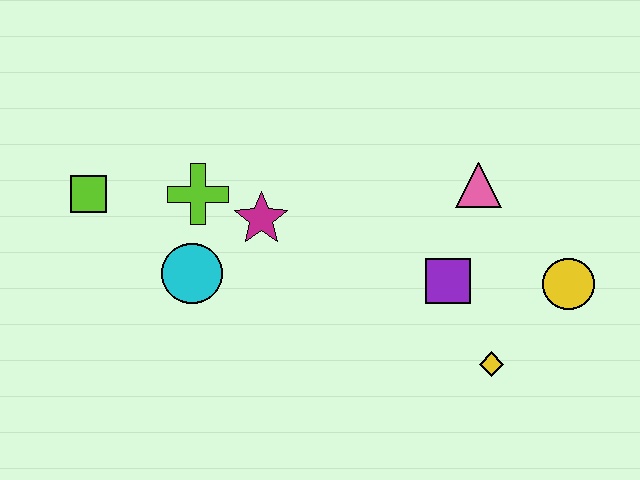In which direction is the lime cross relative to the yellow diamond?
The lime cross is to the left of the yellow diamond.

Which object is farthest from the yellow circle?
The lime square is farthest from the yellow circle.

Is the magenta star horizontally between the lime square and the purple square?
Yes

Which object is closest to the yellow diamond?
The purple square is closest to the yellow diamond.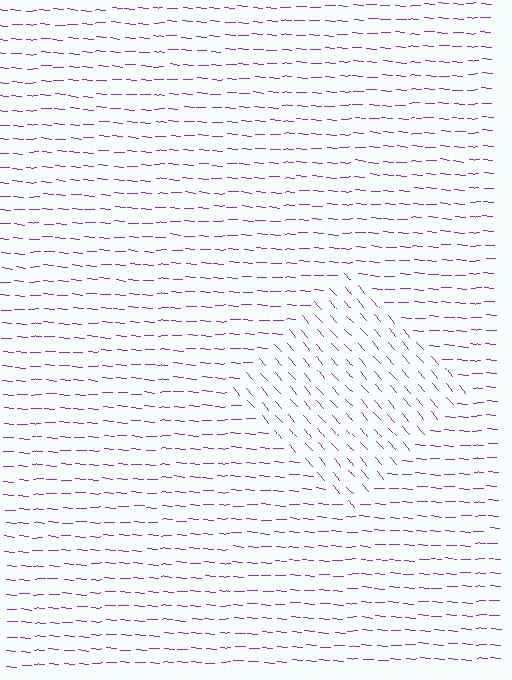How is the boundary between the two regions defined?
The boundary is defined purely by a change in line orientation (approximately 45 degrees difference). All lines are the same color and thickness.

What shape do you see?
I see a diamond.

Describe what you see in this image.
The image is filled with small purple line segments. A diamond region in the image has lines oriented differently from the surrounding lines, creating a visible texture boundary.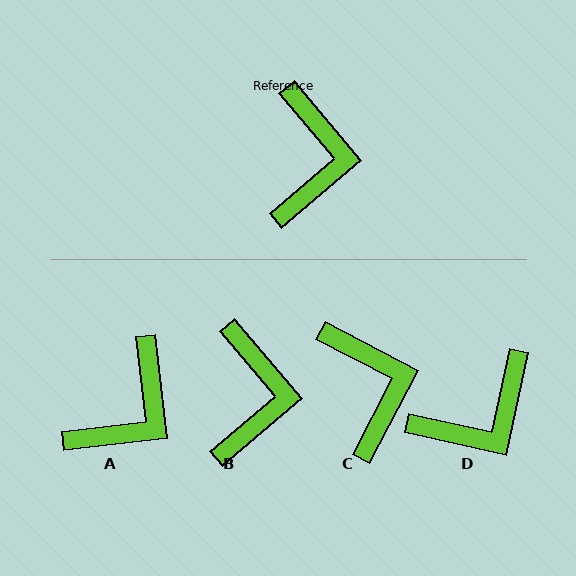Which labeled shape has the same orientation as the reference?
B.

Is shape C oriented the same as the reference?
No, it is off by about 22 degrees.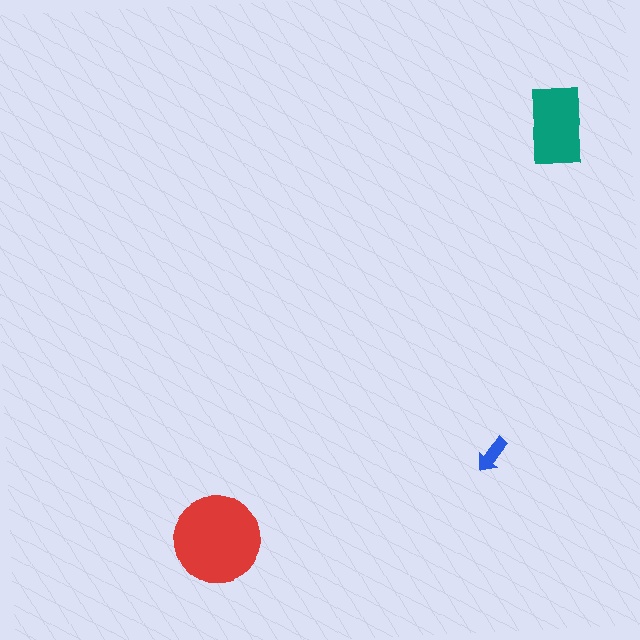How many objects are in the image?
There are 3 objects in the image.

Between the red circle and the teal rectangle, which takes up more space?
The red circle.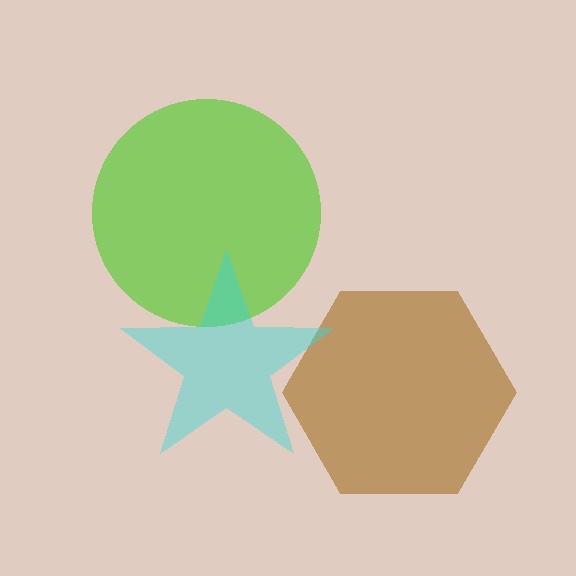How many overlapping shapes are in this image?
There are 3 overlapping shapes in the image.